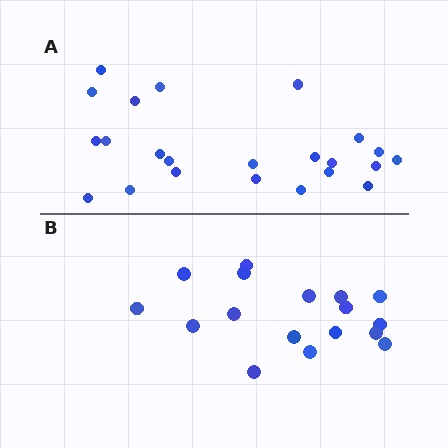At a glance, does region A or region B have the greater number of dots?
Region A (the top region) has more dots.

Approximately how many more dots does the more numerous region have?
Region A has about 6 more dots than region B.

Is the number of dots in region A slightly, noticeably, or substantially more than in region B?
Region A has noticeably more, but not dramatically so. The ratio is roughly 1.4 to 1.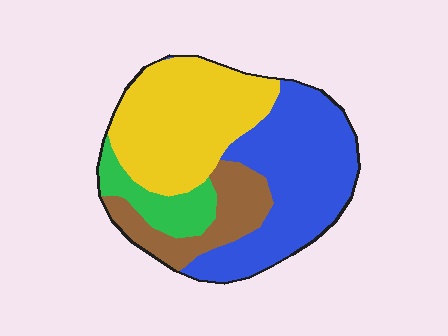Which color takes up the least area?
Green, at roughly 10%.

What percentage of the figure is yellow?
Yellow covers about 35% of the figure.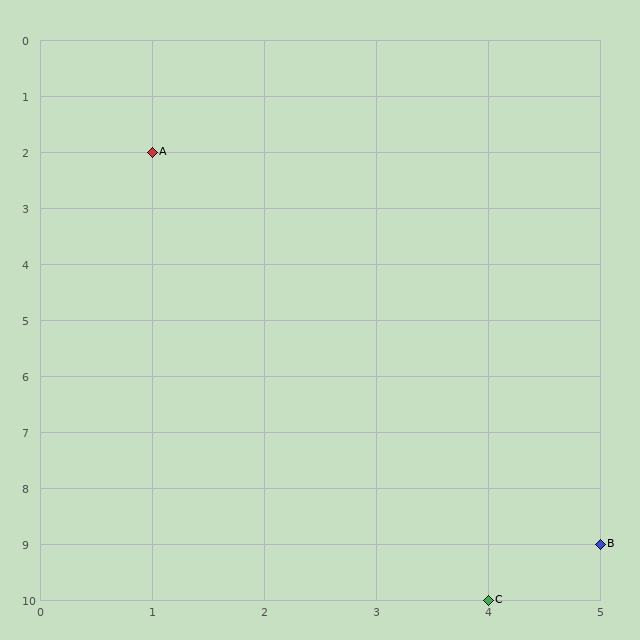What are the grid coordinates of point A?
Point A is at grid coordinates (1, 2).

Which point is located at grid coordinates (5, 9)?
Point B is at (5, 9).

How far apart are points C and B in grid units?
Points C and B are 1 column and 1 row apart (about 1.4 grid units diagonally).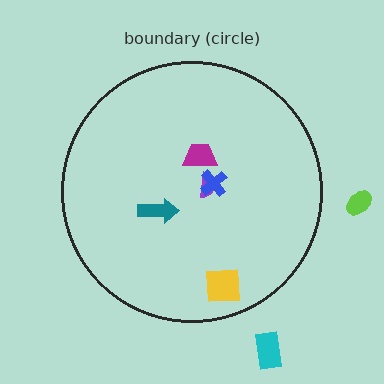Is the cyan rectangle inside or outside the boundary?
Outside.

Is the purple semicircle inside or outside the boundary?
Inside.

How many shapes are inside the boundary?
5 inside, 2 outside.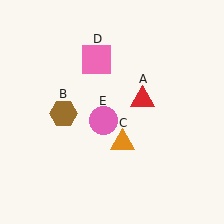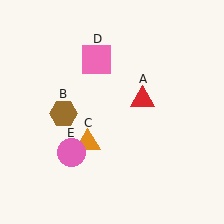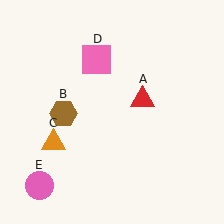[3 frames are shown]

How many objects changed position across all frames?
2 objects changed position: orange triangle (object C), pink circle (object E).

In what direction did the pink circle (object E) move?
The pink circle (object E) moved down and to the left.